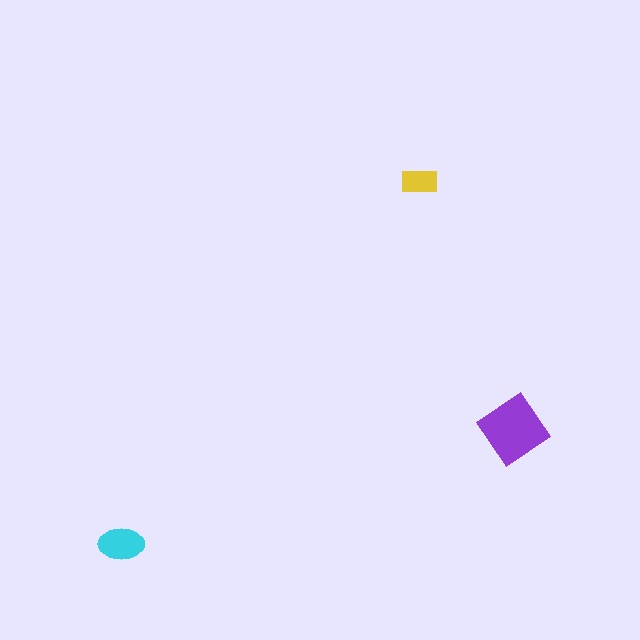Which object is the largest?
The purple diamond.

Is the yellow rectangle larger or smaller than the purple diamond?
Smaller.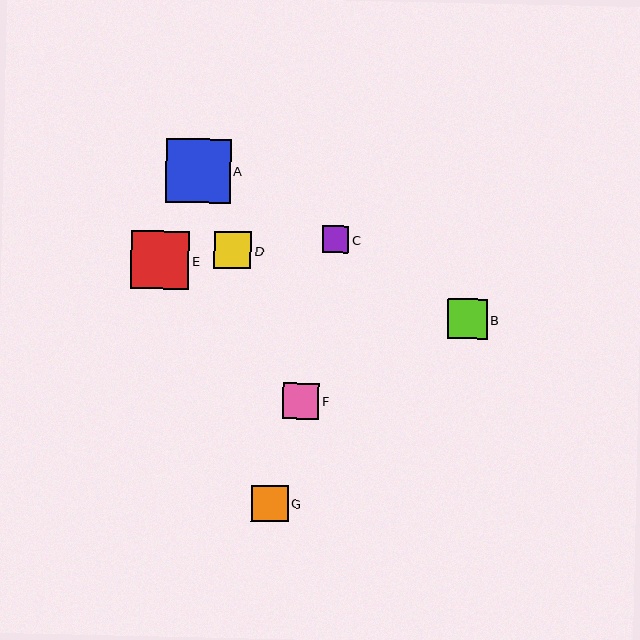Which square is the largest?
Square A is the largest with a size of approximately 64 pixels.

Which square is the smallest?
Square C is the smallest with a size of approximately 27 pixels.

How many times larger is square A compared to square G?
Square A is approximately 1.8 times the size of square G.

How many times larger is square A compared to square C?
Square A is approximately 2.4 times the size of square C.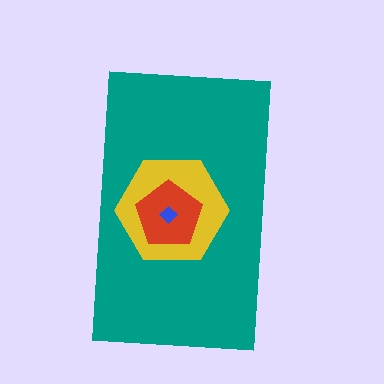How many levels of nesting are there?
4.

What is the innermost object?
The blue diamond.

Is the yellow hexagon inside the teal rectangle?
Yes.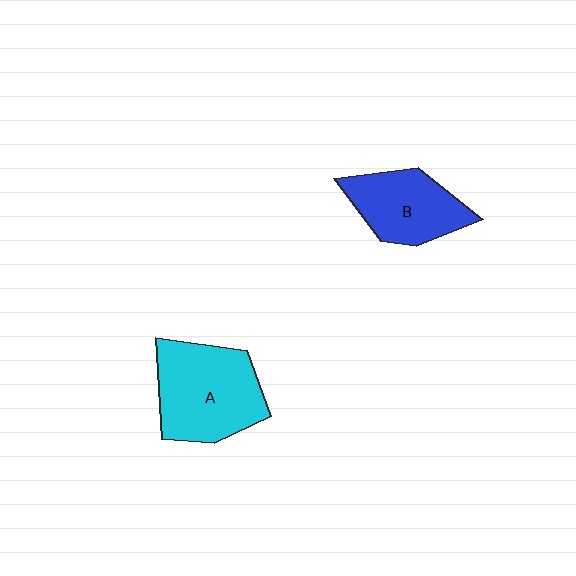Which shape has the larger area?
Shape A (cyan).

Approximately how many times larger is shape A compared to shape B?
Approximately 1.3 times.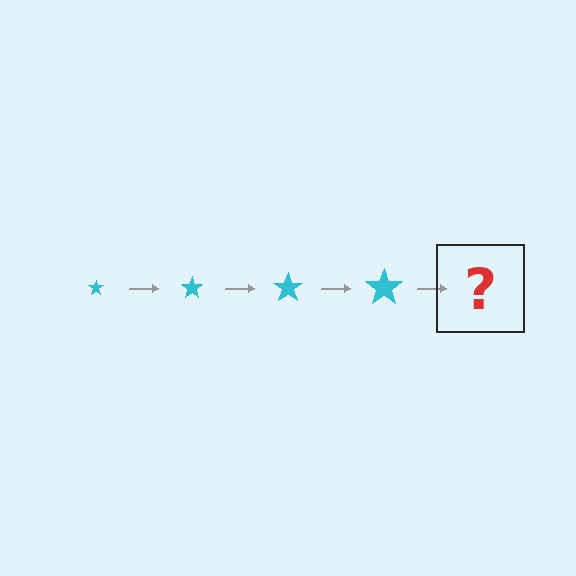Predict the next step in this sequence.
The next step is a cyan star, larger than the previous one.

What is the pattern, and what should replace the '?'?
The pattern is that the star gets progressively larger each step. The '?' should be a cyan star, larger than the previous one.